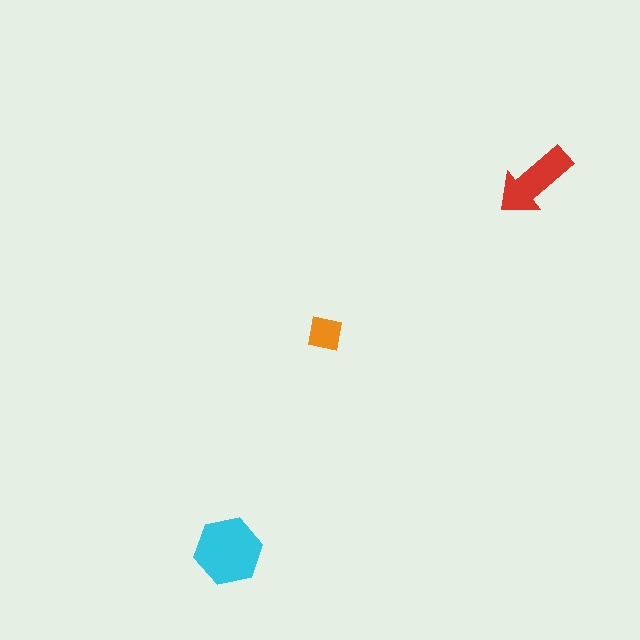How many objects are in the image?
There are 3 objects in the image.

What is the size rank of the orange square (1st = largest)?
3rd.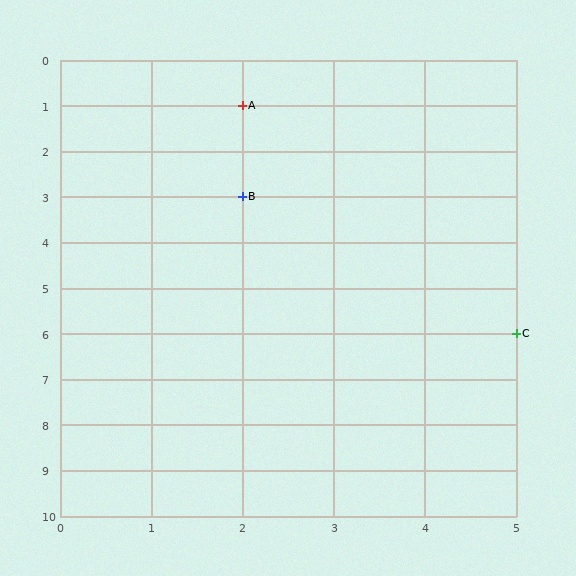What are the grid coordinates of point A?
Point A is at grid coordinates (2, 1).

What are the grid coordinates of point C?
Point C is at grid coordinates (5, 6).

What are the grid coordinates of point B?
Point B is at grid coordinates (2, 3).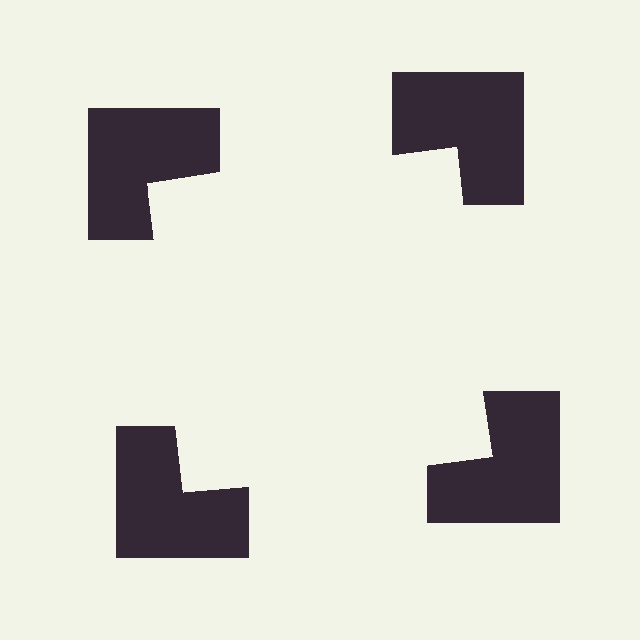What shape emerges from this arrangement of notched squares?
An illusory square — its edges are inferred from the aligned wedge cuts in the notched squares, not physically drawn.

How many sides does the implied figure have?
4 sides.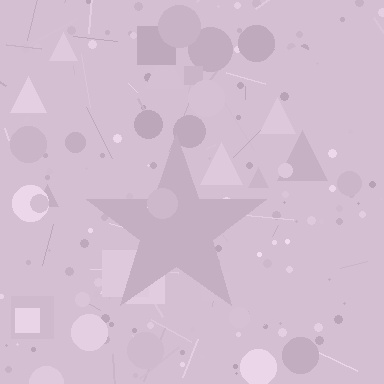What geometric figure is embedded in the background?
A star is embedded in the background.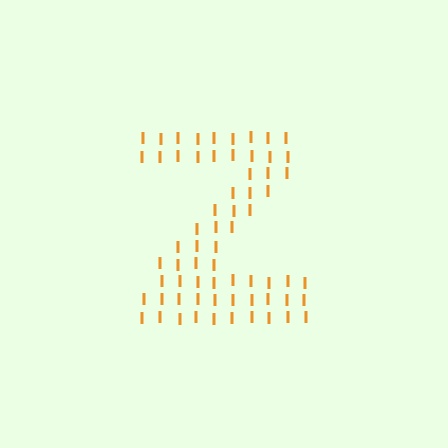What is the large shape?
The large shape is the letter Z.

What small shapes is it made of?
It is made of small letter I's.